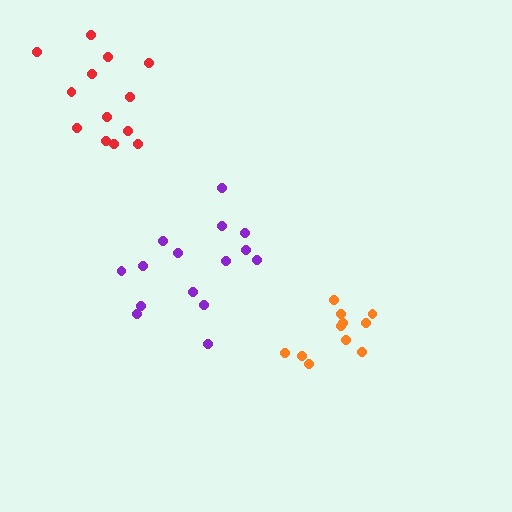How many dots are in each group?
Group 1: 11 dots, Group 2: 15 dots, Group 3: 13 dots (39 total).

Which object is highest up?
The red cluster is topmost.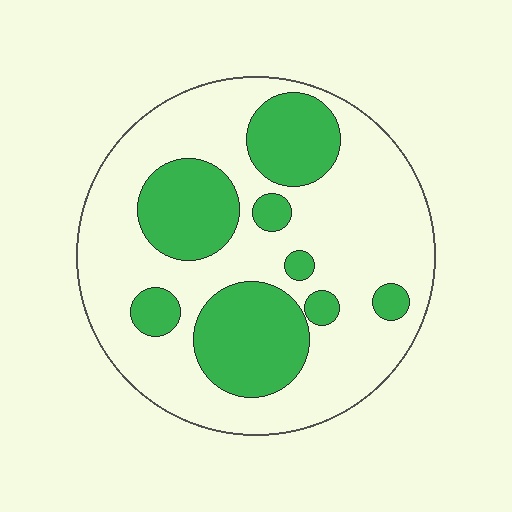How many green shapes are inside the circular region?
8.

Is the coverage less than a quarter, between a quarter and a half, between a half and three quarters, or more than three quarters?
Between a quarter and a half.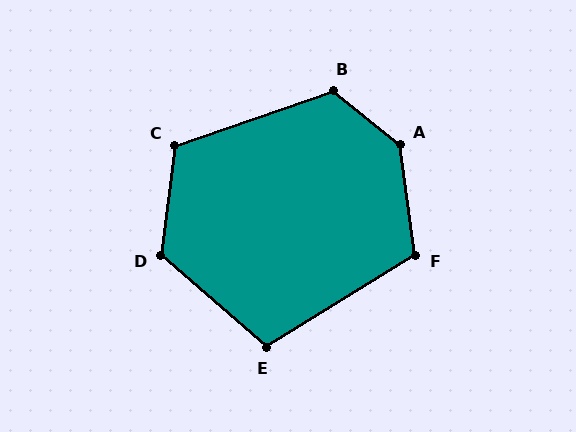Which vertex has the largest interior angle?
A, at approximately 136 degrees.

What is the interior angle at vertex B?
Approximately 122 degrees (obtuse).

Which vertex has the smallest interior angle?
E, at approximately 107 degrees.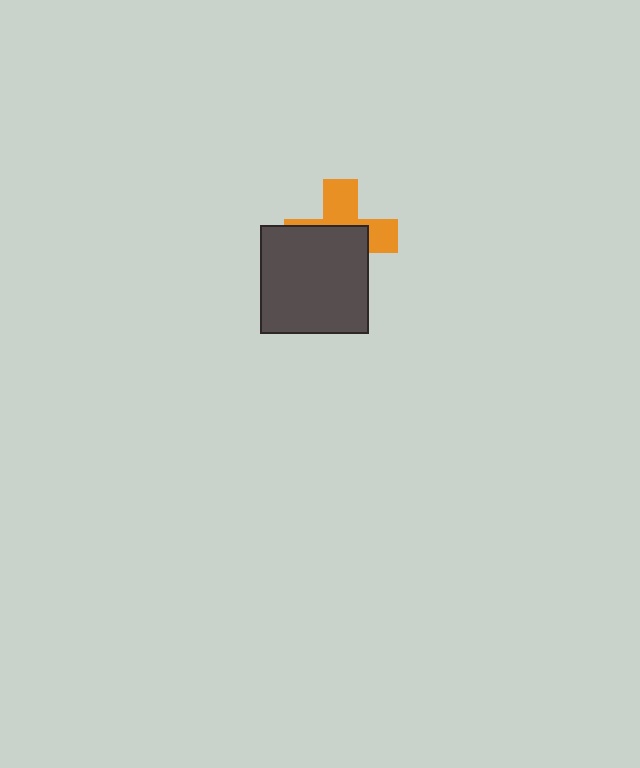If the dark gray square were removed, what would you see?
You would see the complete orange cross.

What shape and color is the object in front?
The object in front is a dark gray square.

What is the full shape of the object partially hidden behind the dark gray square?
The partially hidden object is an orange cross.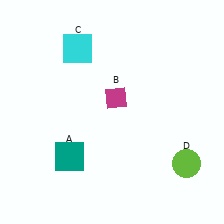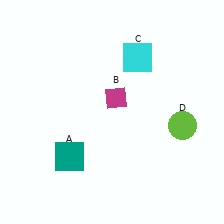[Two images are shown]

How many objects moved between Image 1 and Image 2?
2 objects moved between the two images.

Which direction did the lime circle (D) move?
The lime circle (D) moved up.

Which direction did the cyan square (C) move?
The cyan square (C) moved right.